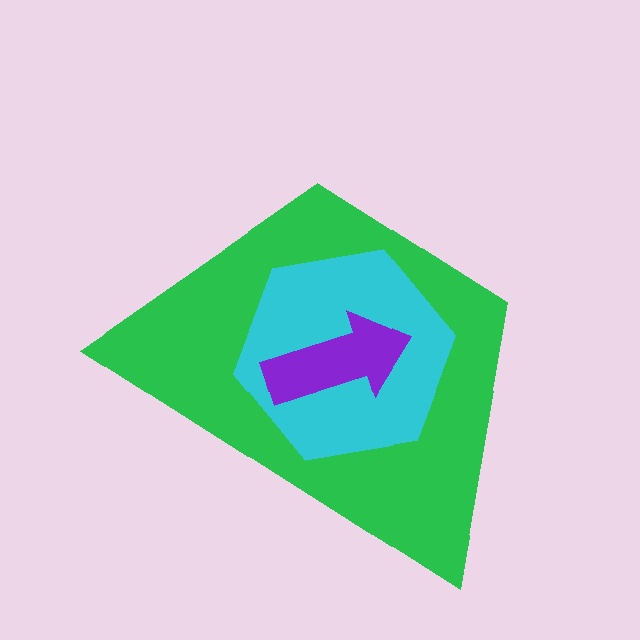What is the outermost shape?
The green trapezoid.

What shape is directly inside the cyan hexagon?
The purple arrow.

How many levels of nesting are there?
3.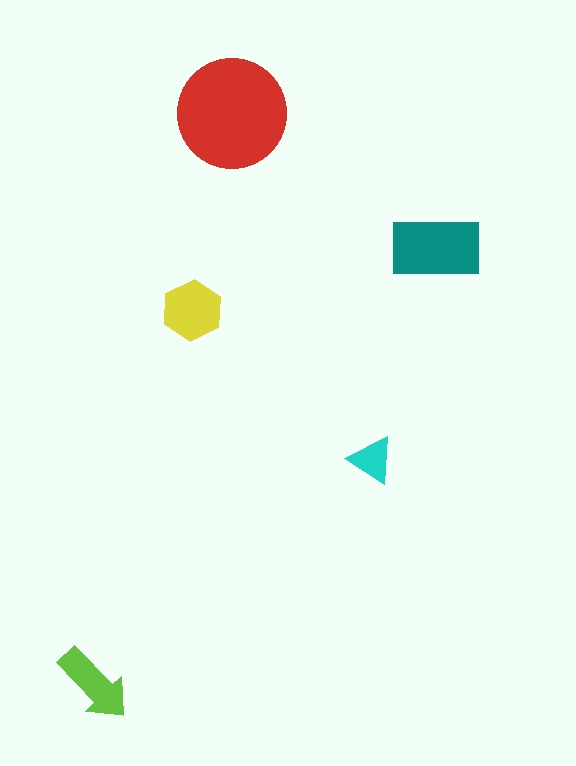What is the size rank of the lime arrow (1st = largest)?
4th.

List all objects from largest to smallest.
The red circle, the teal rectangle, the yellow hexagon, the lime arrow, the cyan triangle.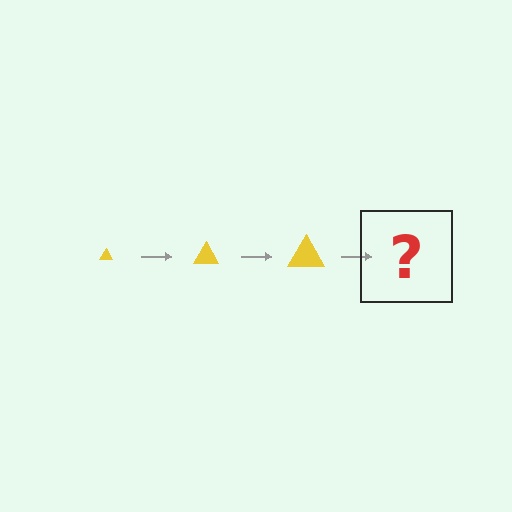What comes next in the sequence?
The next element should be a yellow triangle, larger than the previous one.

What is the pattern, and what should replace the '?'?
The pattern is that the triangle gets progressively larger each step. The '?' should be a yellow triangle, larger than the previous one.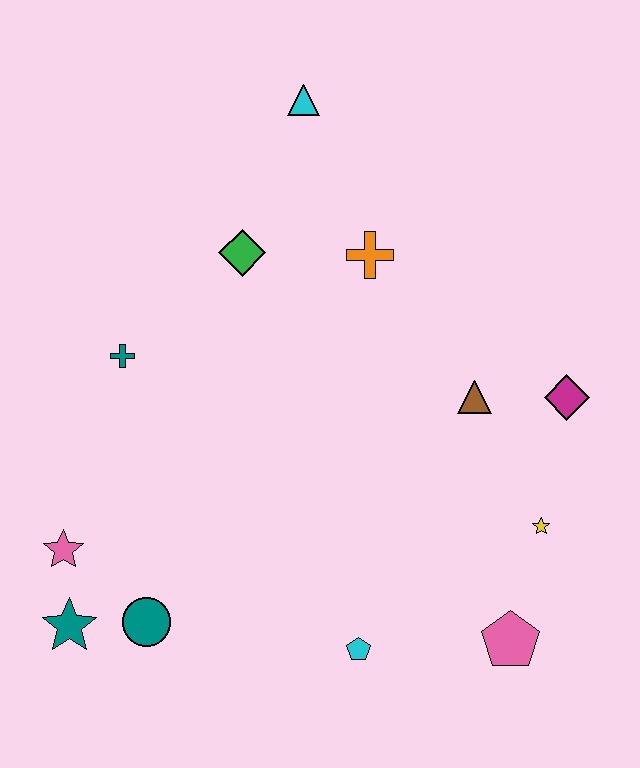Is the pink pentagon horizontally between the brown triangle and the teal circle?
No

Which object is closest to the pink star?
The teal star is closest to the pink star.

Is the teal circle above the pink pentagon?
Yes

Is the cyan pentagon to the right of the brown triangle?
No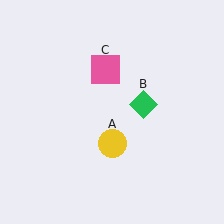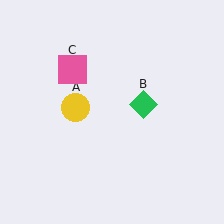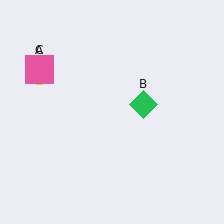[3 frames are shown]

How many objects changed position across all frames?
2 objects changed position: yellow circle (object A), pink square (object C).